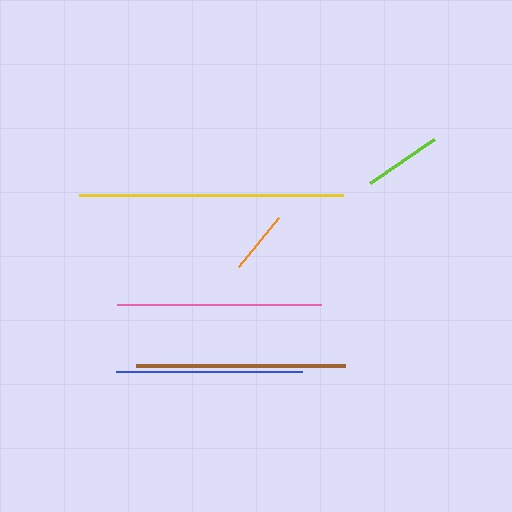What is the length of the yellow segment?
The yellow segment is approximately 265 pixels long.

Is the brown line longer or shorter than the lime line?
The brown line is longer than the lime line.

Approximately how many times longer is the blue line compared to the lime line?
The blue line is approximately 2.4 times the length of the lime line.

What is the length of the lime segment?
The lime segment is approximately 78 pixels long.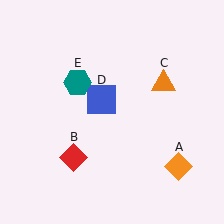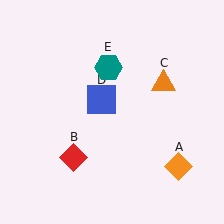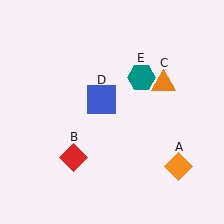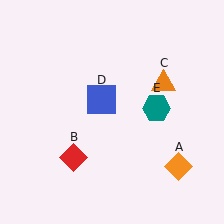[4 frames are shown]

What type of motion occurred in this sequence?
The teal hexagon (object E) rotated clockwise around the center of the scene.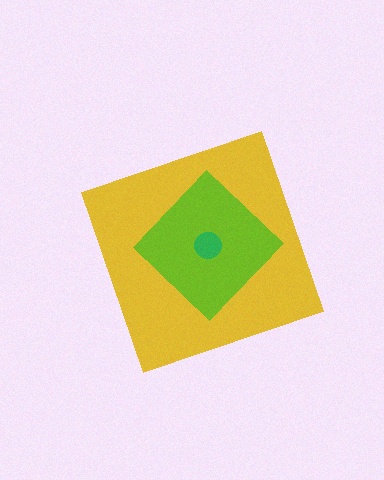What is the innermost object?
The green circle.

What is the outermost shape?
The yellow diamond.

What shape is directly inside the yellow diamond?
The lime diamond.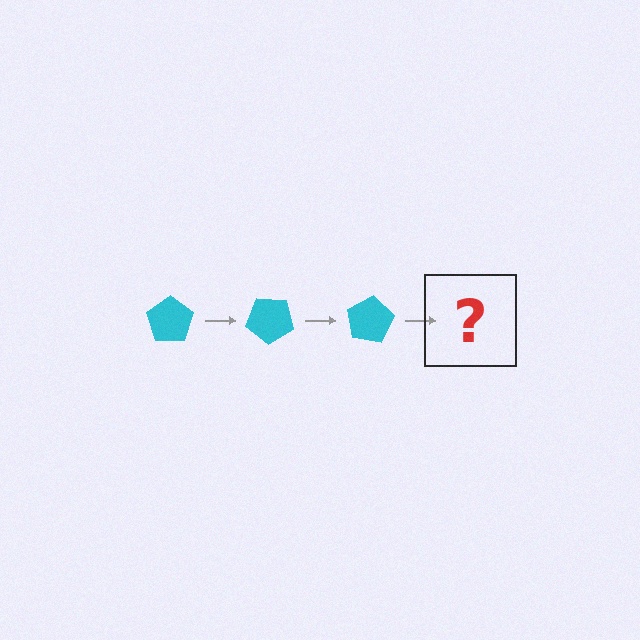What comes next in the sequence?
The next element should be a cyan pentagon rotated 120 degrees.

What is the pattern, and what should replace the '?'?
The pattern is that the pentagon rotates 40 degrees each step. The '?' should be a cyan pentagon rotated 120 degrees.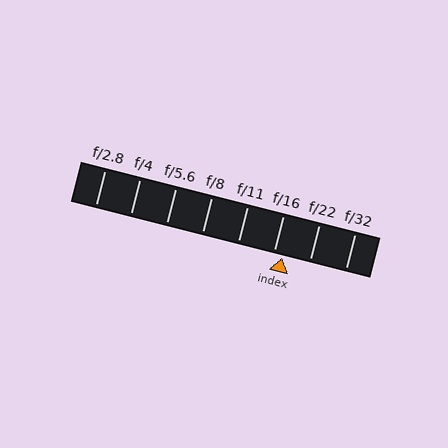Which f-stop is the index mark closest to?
The index mark is closest to f/16.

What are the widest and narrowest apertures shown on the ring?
The widest aperture shown is f/2.8 and the narrowest is f/32.